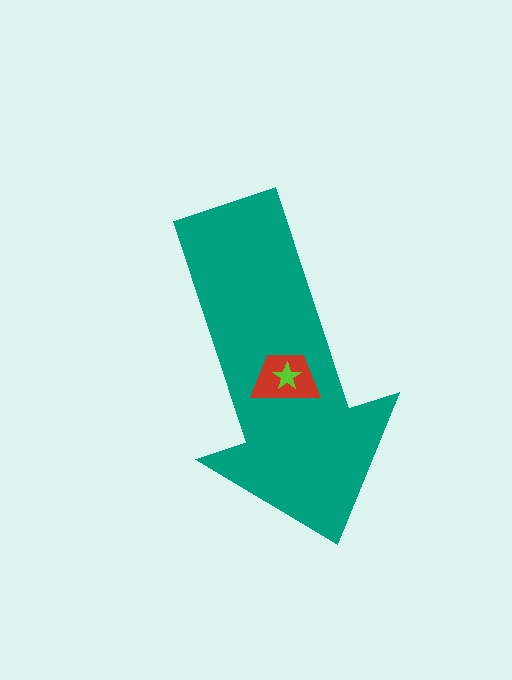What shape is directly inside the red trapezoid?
The lime star.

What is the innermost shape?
The lime star.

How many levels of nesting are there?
3.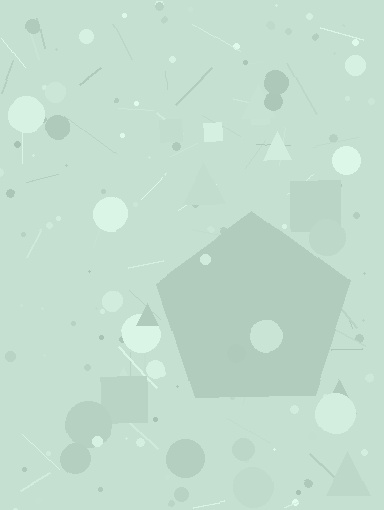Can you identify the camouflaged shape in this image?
The camouflaged shape is a pentagon.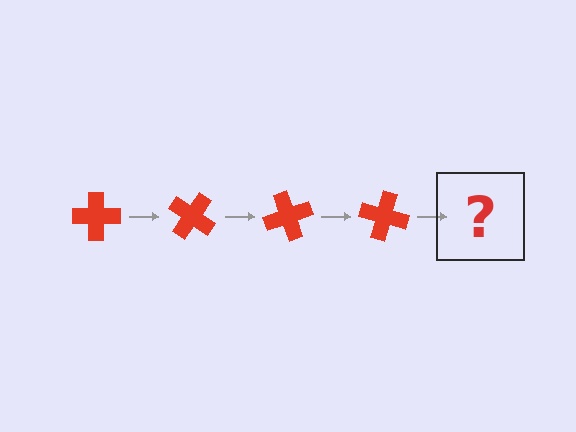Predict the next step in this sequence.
The next step is a red cross rotated 140 degrees.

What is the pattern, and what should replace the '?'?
The pattern is that the cross rotates 35 degrees each step. The '?' should be a red cross rotated 140 degrees.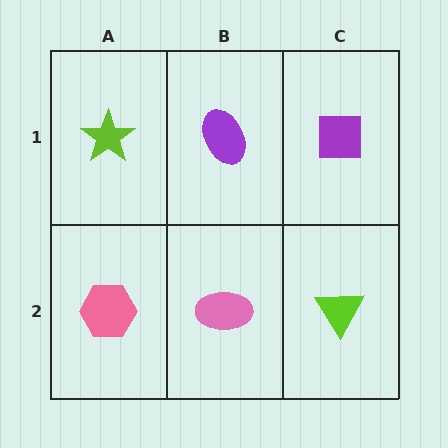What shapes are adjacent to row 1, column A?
A pink hexagon (row 2, column A), a purple ellipse (row 1, column B).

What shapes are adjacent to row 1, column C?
A lime triangle (row 2, column C), a purple ellipse (row 1, column B).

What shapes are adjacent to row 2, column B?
A purple ellipse (row 1, column B), a pink hexagon (row 2, column A), a lime triangle (row 2, column C).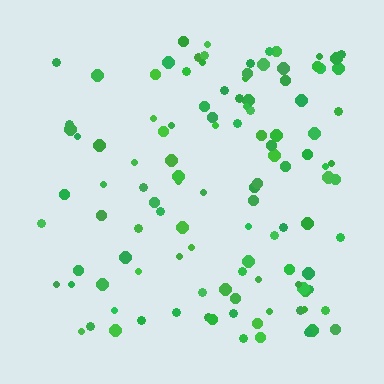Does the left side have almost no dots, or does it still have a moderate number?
Still a moderate number, just noticeably fewer than the right.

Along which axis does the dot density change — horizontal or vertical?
Horizontal.